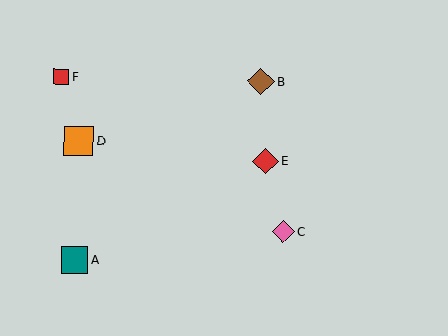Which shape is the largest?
The orange square (labeled D) is the largest.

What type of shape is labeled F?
Shape F is a red square.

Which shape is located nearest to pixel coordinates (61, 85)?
The red square (labeled F) at (61, 76) is nearest to that location.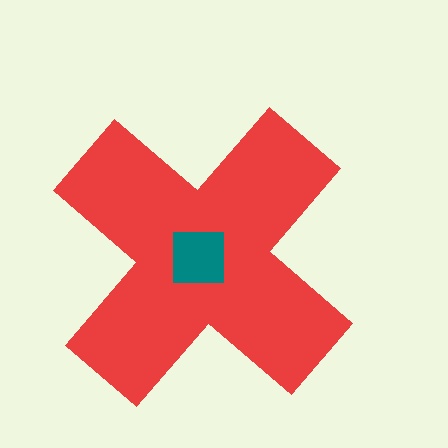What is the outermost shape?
The red cross.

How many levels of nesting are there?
2.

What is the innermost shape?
The teal square.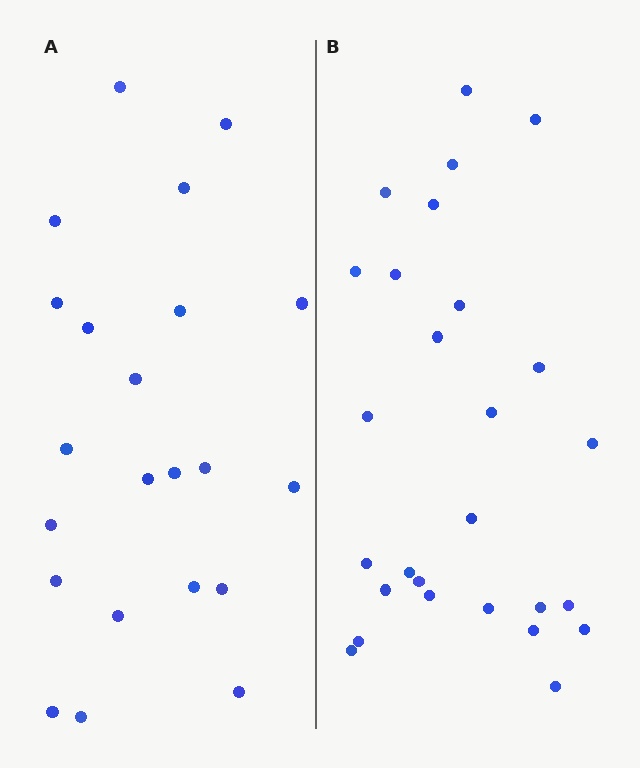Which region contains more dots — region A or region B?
Region B (the right region) has more dots.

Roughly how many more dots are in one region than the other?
Region B has about 5 more dots than region A.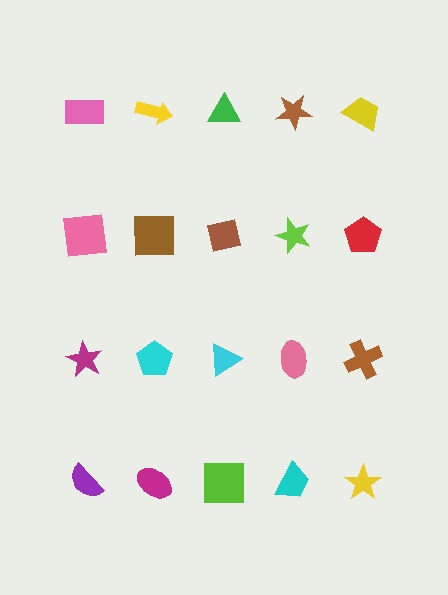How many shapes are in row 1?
5 shapes.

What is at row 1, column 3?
A green triangle.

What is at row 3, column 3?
A cyan triangle.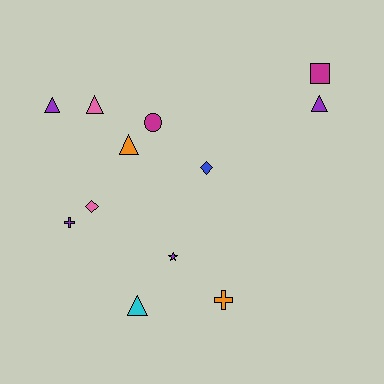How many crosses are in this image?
There are 2 crosses.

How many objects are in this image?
There are 12 objects.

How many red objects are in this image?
There are no red objects.